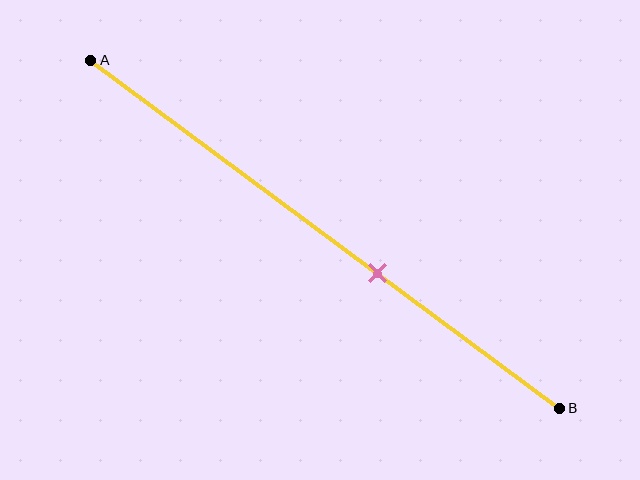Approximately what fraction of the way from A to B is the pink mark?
The pink mark is approximately 60% of the way from A to B.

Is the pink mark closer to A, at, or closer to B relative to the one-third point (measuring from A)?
The pink mark is closer to point B than the one-third point of segment AB.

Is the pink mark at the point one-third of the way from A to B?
No, the mark is at about 60% from A, not at the 33% one-third point.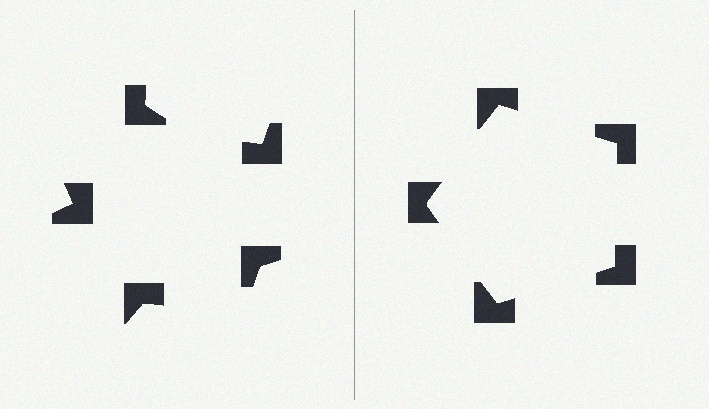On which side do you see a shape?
An illusory pentagon appears on the right side. On the left side the wedge cuts are rotated, so no coherent shape forms.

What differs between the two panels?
The notched squares are positioned identically on both sides; only the wedge orientations differ. On the right they align to a pentagon; on the left they are misaligned.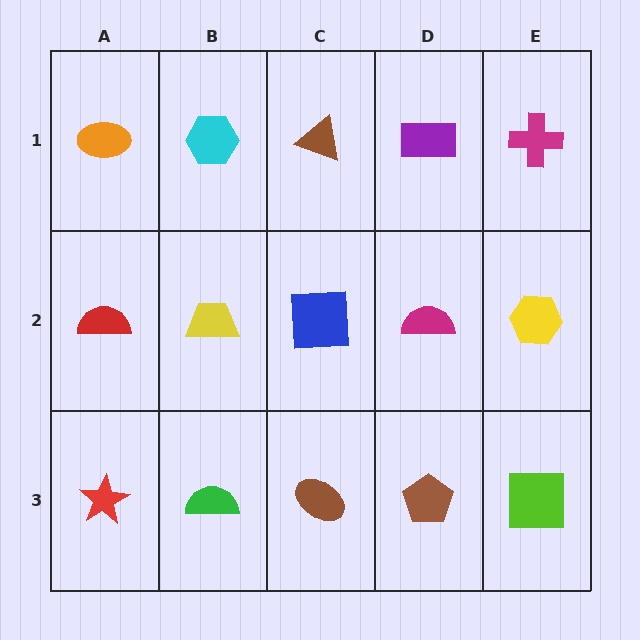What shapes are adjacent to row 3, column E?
A yellow hexagon (row 2, column E), a brown pentagon (row 3, column D).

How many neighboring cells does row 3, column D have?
3.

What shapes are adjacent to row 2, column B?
A cyan hexagon (row 1, column B), a green semicircle (row 3, column B), a red semicircle (row 2, column A), a blue square (row 2, column C).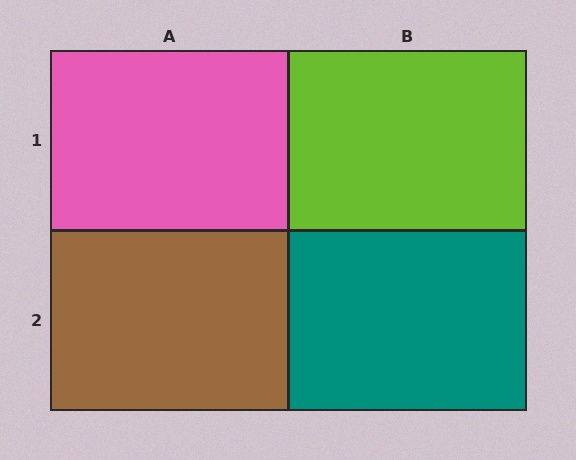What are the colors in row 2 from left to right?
Brown, teal.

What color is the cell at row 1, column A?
Pink.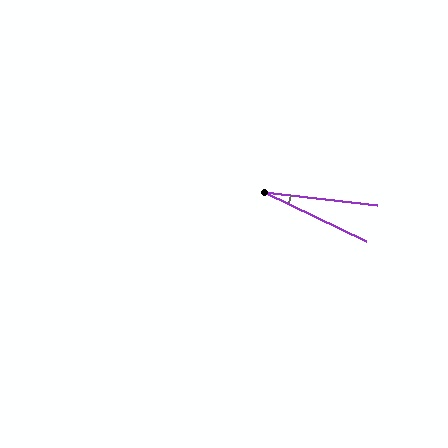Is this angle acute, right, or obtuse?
It is acute.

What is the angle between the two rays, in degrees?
Approximately 19 degrees.